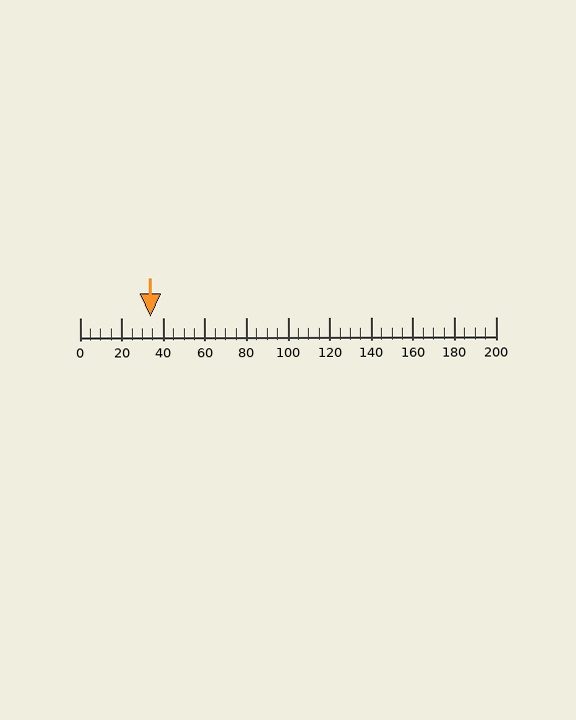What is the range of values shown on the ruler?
The ruler shows values from 0 to 200.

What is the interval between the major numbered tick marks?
The major tick marks are spaced 20 units apart.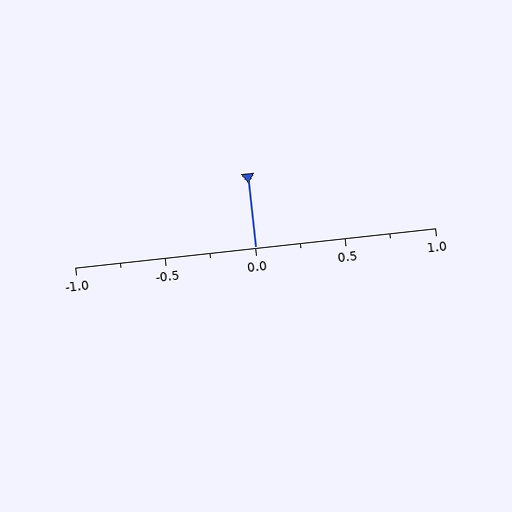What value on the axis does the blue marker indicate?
The marker indicates approximately 0.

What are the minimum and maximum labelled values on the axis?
The axis runs from -1.0 to 1.0.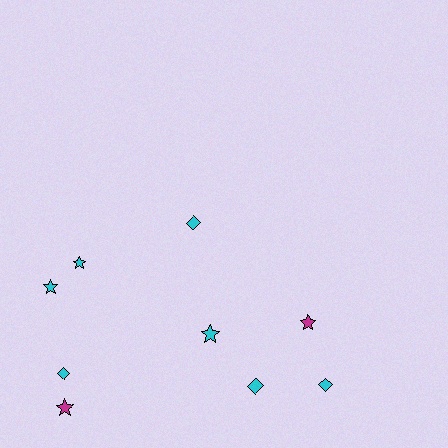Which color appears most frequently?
Cyan, with 7 objects.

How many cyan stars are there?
There are 3 cyan stars.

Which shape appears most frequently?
Star, with 5 objects.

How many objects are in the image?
There are 9 objects.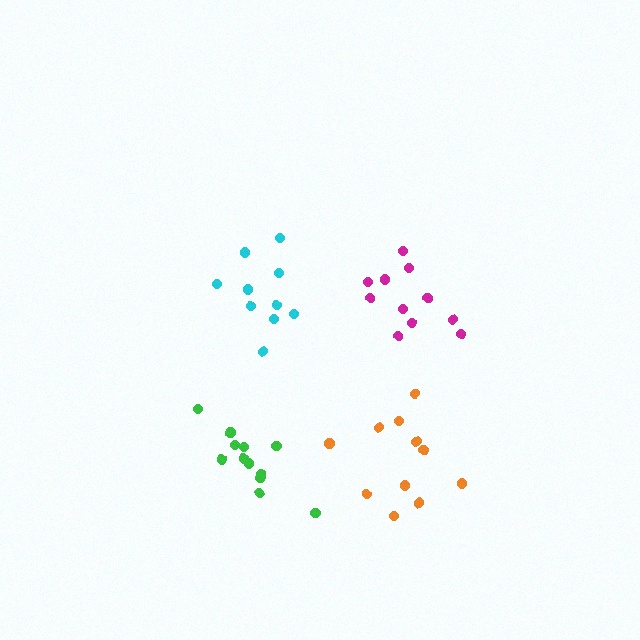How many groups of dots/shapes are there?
There are 4 groups.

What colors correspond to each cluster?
The clusters are colored: cyan, orange, magenta, green.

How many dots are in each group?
Group 1: 10 dots, Group 2: 11 dots, Group 3: 11 dots, Group 4: 12 dots (44 total).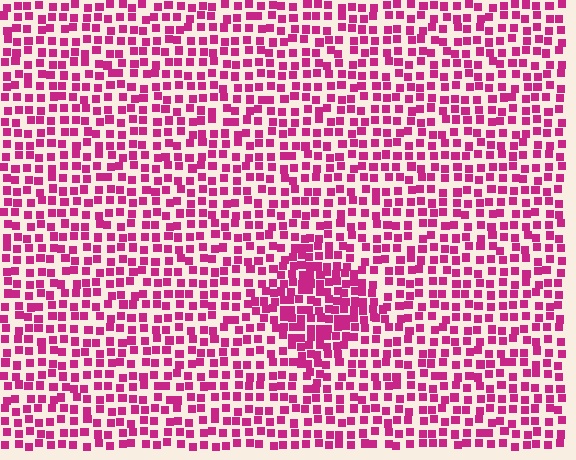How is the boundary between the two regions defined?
The boundary is defined by a change in element density (approximately 1.7x ratio). All elements are the same color, size, and shape.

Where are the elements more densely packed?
The elements are more densely packed inside the diamond boundary.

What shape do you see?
I see a diamond.